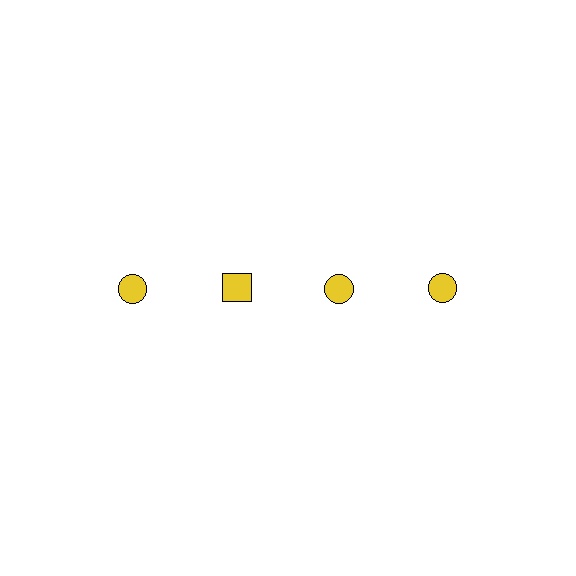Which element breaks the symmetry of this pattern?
The yellow square in the top row, second from left column breaks the symmetry. All other shapes are yellow circles.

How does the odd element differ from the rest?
It has a different shape: square instead of circle.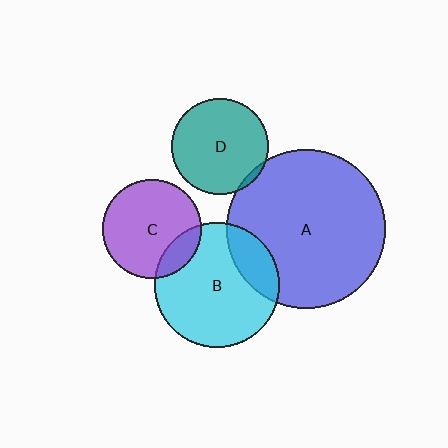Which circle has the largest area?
Circle A (blue).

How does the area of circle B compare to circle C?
Approximately 1.6 times.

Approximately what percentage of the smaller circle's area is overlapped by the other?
Approximately 15%.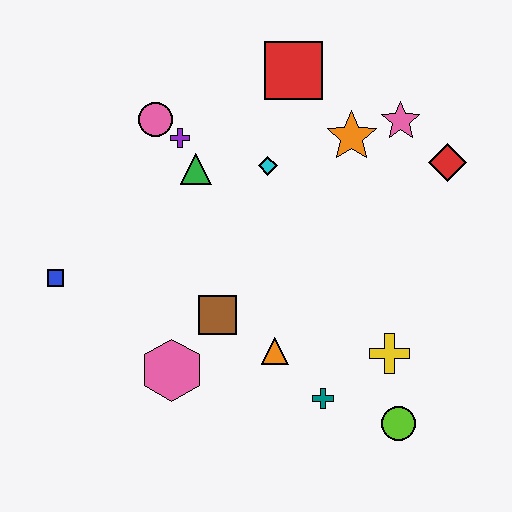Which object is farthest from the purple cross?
The lime circle is farthest from the purple cross.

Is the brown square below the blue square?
Yes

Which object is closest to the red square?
The orange star is closest to the red square.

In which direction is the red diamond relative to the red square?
The red diamond is to the right of the red square.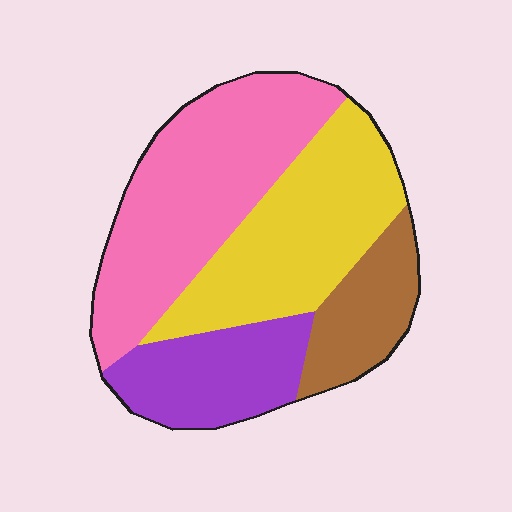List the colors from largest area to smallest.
From largest to smallest: pink, yellow, purple, brown.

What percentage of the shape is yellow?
Yellow takes up between a sixth and a third of the shape.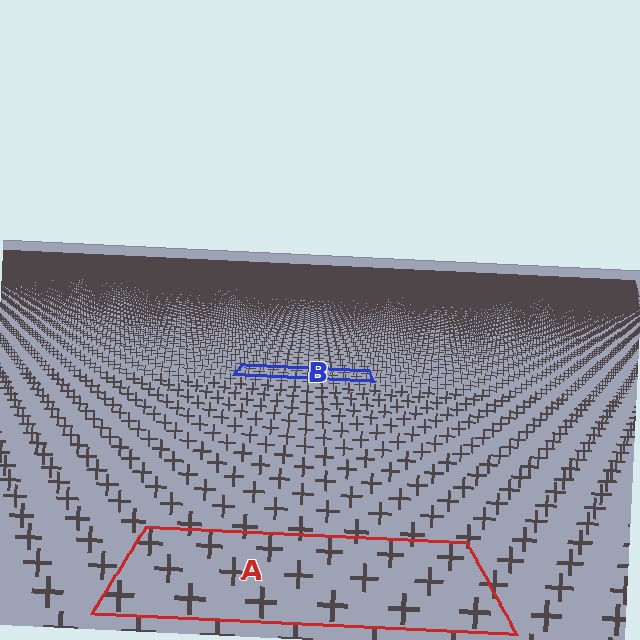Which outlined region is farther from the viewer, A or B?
Region B is farther from the viewer — the texture elements inside it appear smaller and more densely packed.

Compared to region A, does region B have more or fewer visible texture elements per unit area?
Region B has more texture elements per unit area — they are packed more densely because it is farther away.